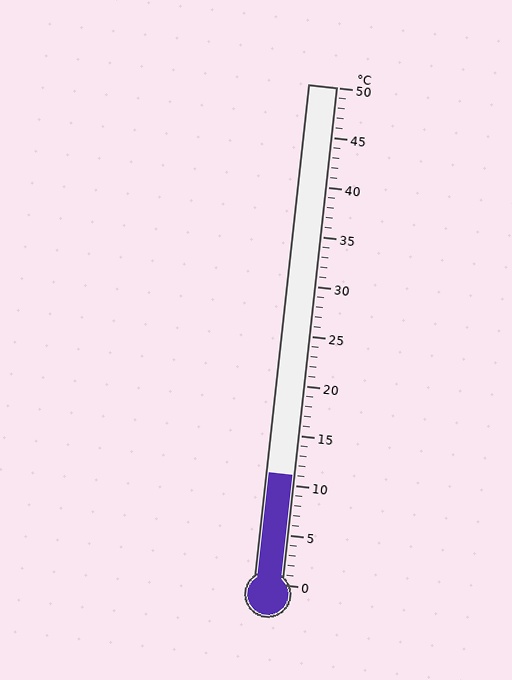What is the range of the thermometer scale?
The thermometer scale ranges from 0°C to 50°C.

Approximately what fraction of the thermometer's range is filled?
The thermometer is filled to approximately 20% of its range.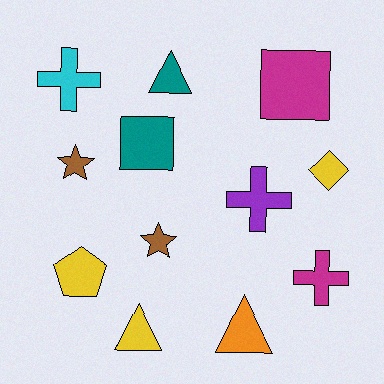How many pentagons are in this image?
There is 1 pentagon.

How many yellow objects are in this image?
There are 3 yellow objects.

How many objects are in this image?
There are 12 objects.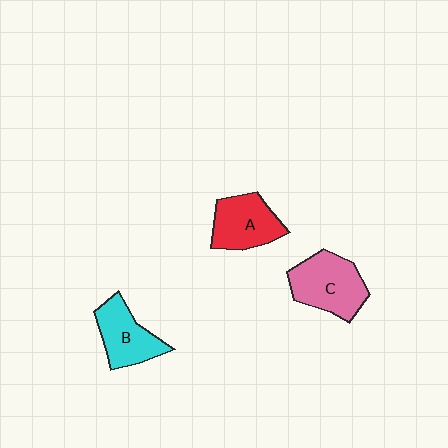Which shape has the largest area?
Shape C (pink).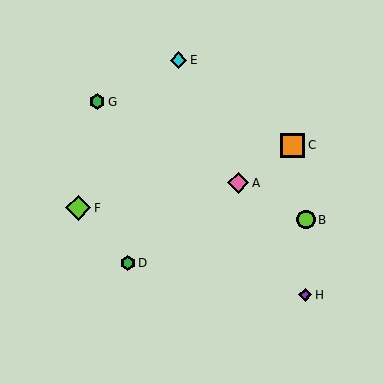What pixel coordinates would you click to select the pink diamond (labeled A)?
Click at (238, 183) to select the pink diamond A.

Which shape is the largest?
The lime diamond (labeled F) is the largest.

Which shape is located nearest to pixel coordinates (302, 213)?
The lime circle (labeled B) at (306, 220) is nearest to that location.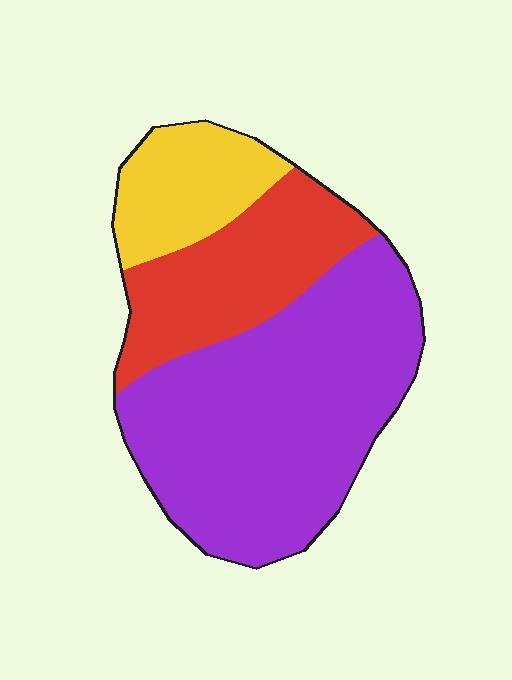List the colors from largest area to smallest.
From largest to smallest: purple, red, yellow.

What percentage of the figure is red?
Red takes up about one quarter (1/4) of the figure.